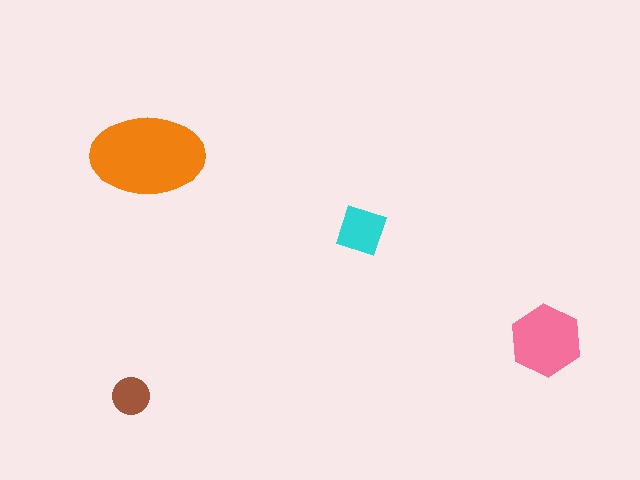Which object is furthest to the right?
The pink hexagon is rightmost.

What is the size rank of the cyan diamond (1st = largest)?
3rd.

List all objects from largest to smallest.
The orange ellipse, the pink hexagon, the cyan diamond, the brown circle.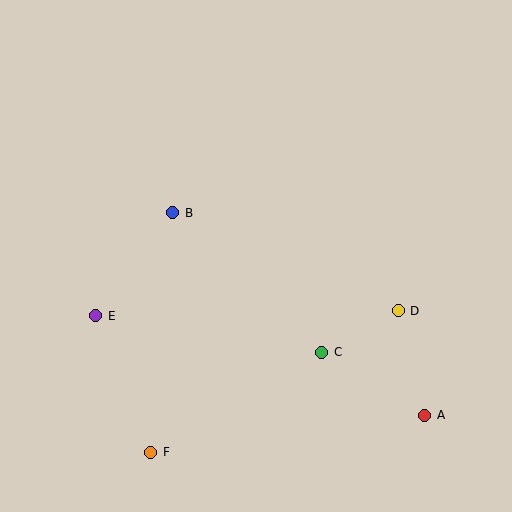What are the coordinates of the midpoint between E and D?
The midpoint between E and D is at (247, 313).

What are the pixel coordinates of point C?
Point C is at (322, 352).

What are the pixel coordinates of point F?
Point F is at (151, 452).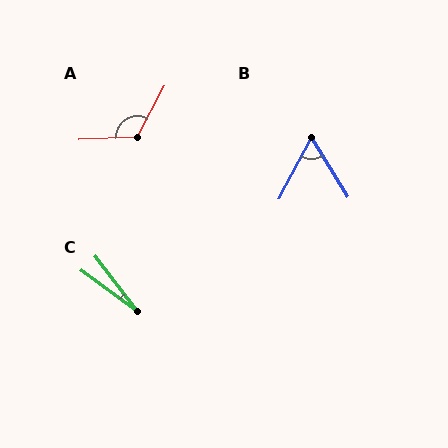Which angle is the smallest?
C, at approximately 16 degrees.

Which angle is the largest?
A, at approximately 121 degrees.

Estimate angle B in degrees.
Approximately 60 degrees.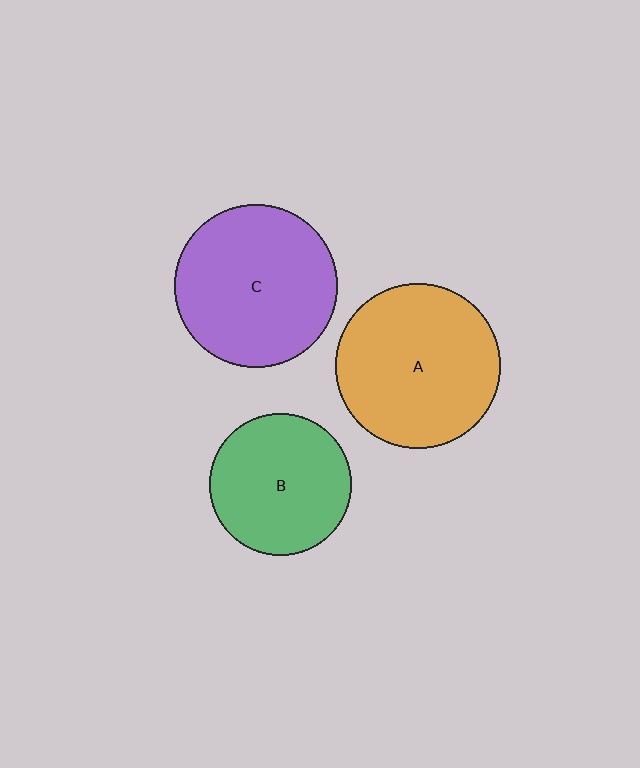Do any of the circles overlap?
No, none of the circles overlap.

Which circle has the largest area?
Circle A (orange).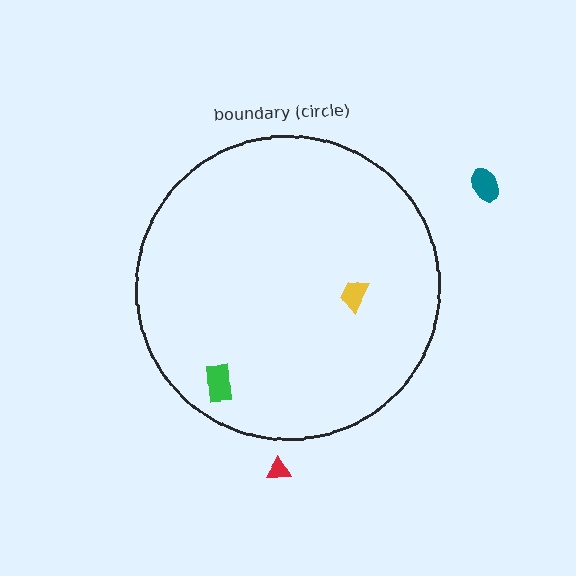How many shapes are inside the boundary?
2 inside, 2 outside.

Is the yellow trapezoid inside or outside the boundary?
Inside.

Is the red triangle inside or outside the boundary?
Outside.